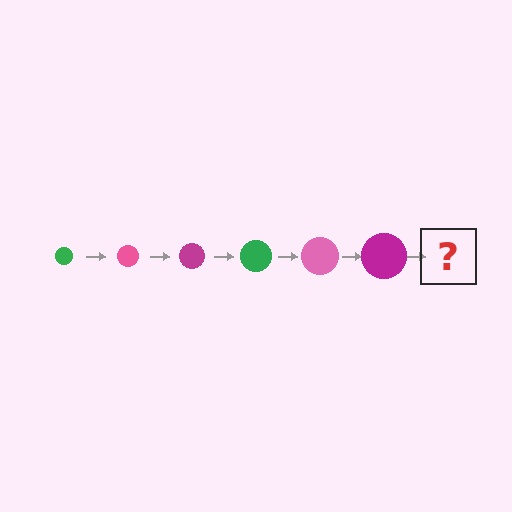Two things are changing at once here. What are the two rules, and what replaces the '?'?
The two rules are that the circle grows larger each step and the color cycles through green, pink, and magenta. The '?' should be a green circle, larger than the previous one.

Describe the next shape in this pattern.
It should be a green circle, larger than the previous one.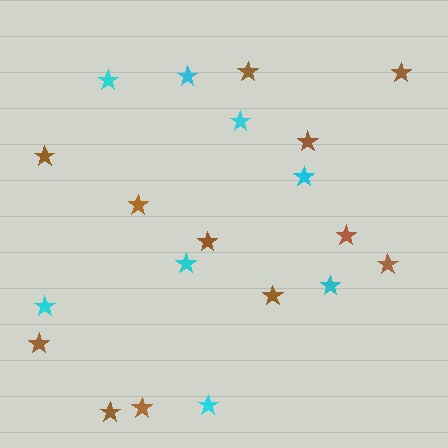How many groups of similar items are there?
There are 2 groups: one group of brown stars (12) and one group of cyan stars (8).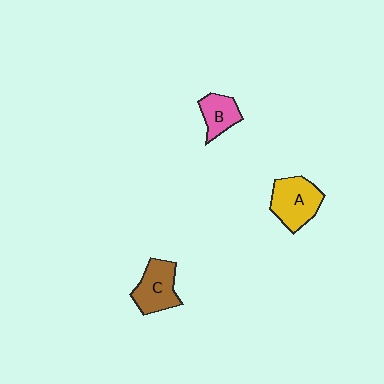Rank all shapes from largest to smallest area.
From largest to smallest: A (yellow), C (brown), B (pink).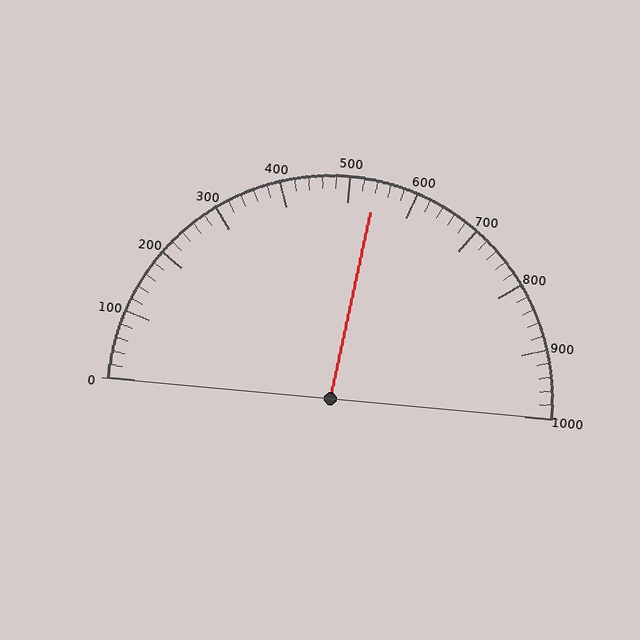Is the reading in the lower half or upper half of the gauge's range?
The reading is in the upper half of the range (0 to 1000).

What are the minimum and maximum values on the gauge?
The gauge ranges from 0 to 1000.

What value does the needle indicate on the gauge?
The needle indicates approximately 540.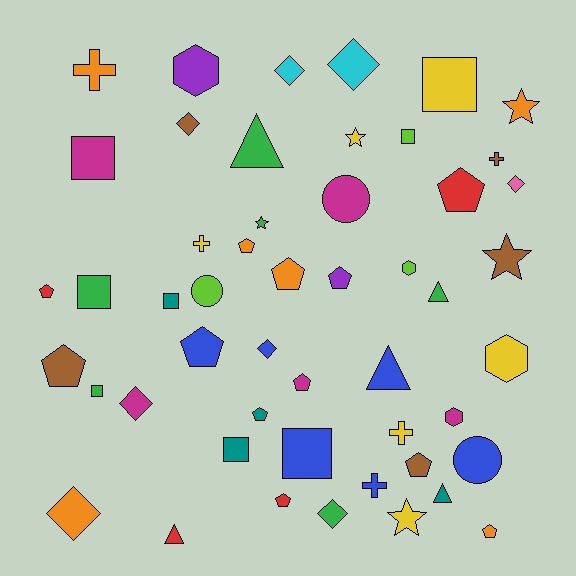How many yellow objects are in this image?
There are 6 yellow objects.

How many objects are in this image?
There are 50 objects.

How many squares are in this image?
There are 8 squares.